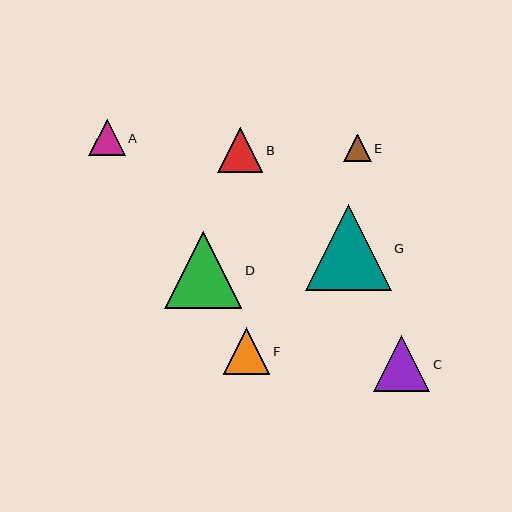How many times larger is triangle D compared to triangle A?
Triangle D is approximately 2.1 times the size of triangle A.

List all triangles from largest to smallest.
From largest to smallest: G, D, C, F, B, A, E.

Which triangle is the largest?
Triangle G is the largest with a size of approximately 86 pixels.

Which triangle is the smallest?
Triangle E is the smallest with a size of approximately 27 pixels.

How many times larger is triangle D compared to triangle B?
Triangle D is approximately 1.7 times the size of triangle B.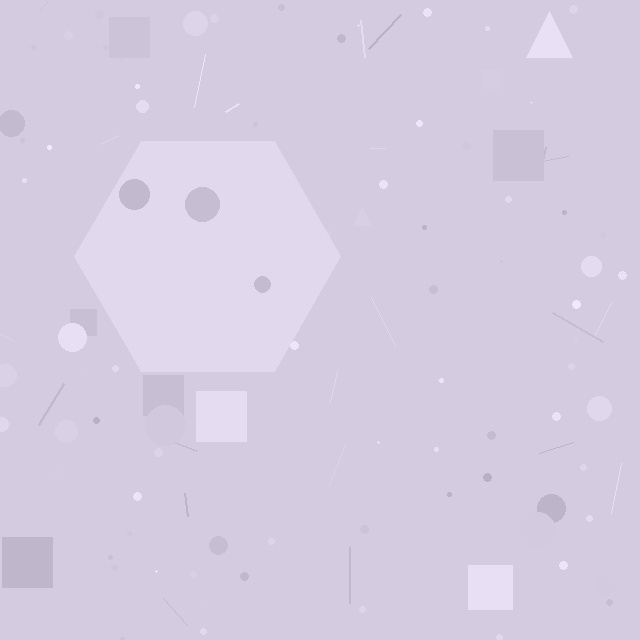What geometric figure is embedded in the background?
A hexagon is embedded in the background.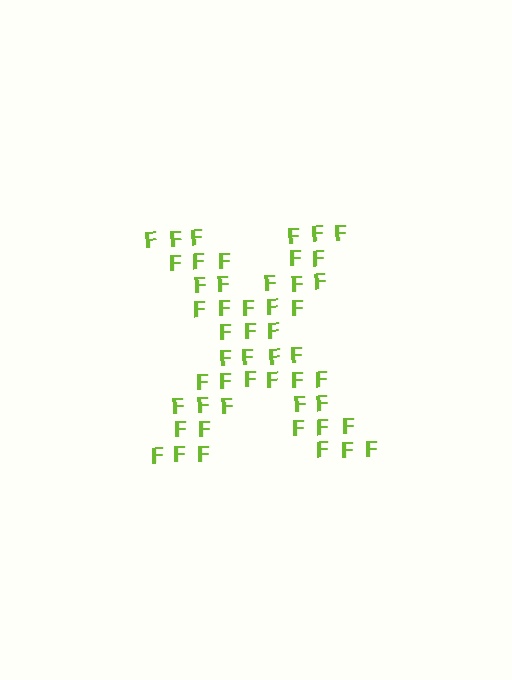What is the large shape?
The large shape is the letter X.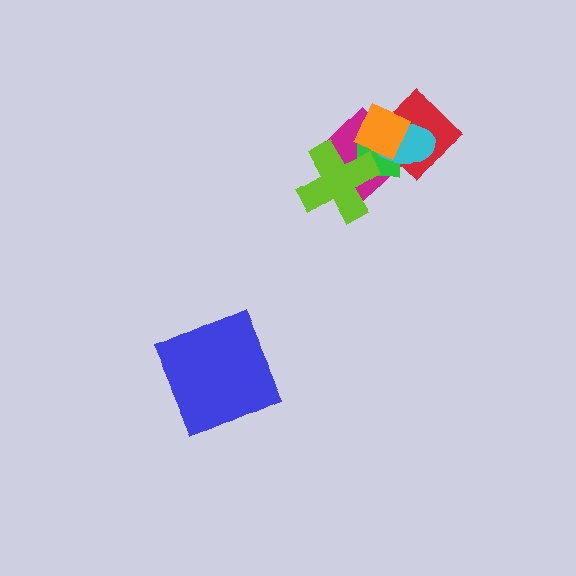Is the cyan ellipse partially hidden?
Yes, it is partially covered by another shape.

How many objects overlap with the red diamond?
4 objects overlap with the red diamond.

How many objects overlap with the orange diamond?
4 objects overlap with the orange diamond.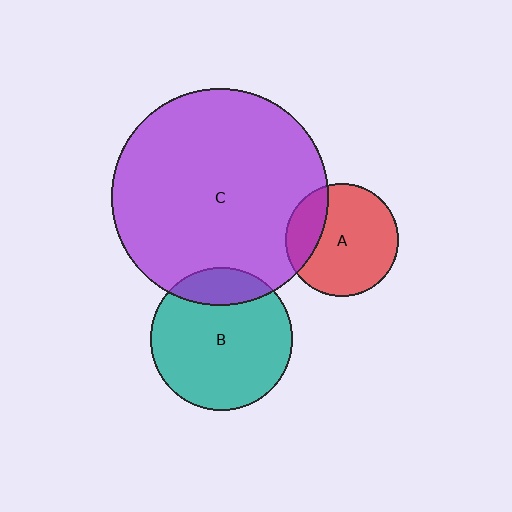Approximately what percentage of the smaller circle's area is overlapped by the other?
Approximately 25%.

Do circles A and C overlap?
Yes.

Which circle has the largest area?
Circle C (purple).